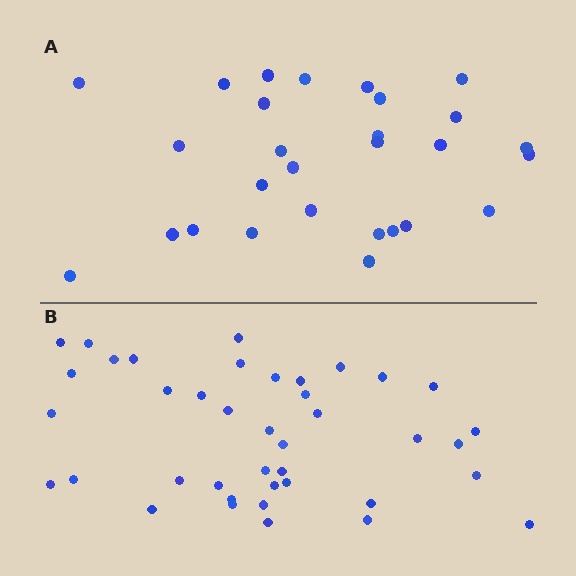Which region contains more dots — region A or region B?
Region B (the bottom region) has more dots.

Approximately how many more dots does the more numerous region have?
Region B has roughly 12 or so more dots than region A.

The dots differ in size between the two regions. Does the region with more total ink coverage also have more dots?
No. Region A has more total ink coverage because its dots are larger, but region B actually contains more individual dots. Total area can be misleading — the number of items is what matters here.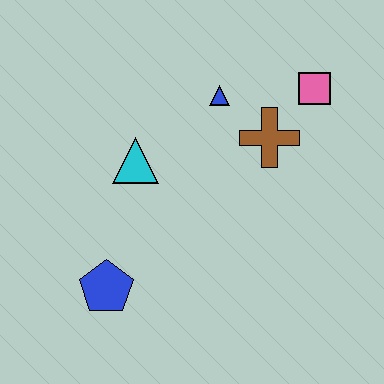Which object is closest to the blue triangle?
The brown cross is closest to the blue triangle.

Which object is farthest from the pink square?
The blue pentagon is farthest from the pink square.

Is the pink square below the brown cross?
No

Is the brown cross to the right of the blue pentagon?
Yes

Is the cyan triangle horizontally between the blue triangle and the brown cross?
No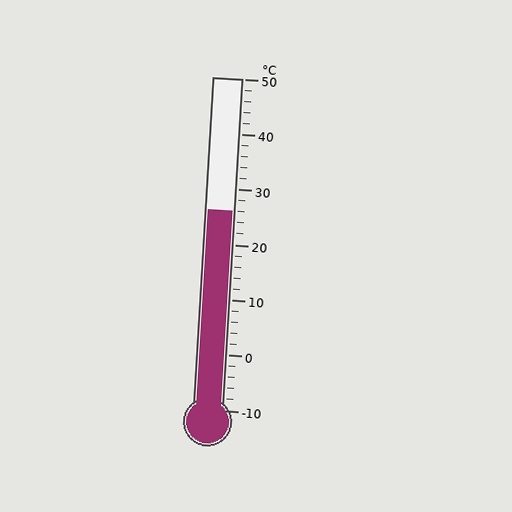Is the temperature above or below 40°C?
The temperature is below 40°C.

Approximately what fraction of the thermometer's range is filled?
The thermometer is filled to approximately 60% of its range.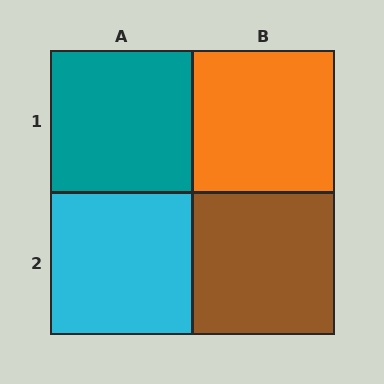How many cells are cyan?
1 cell is cyan.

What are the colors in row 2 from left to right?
Cyan, brown.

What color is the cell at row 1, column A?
Teal.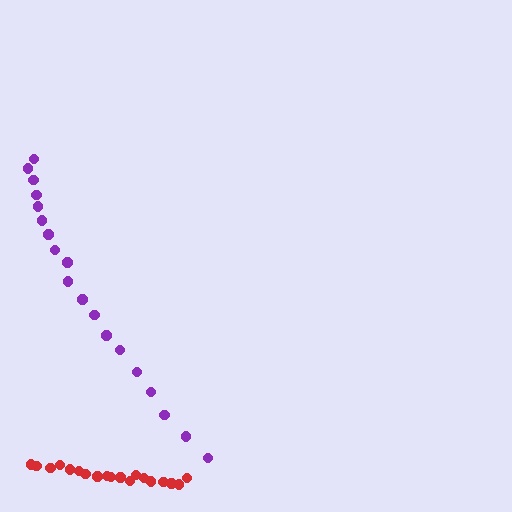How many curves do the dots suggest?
There are 2 distinct paths.